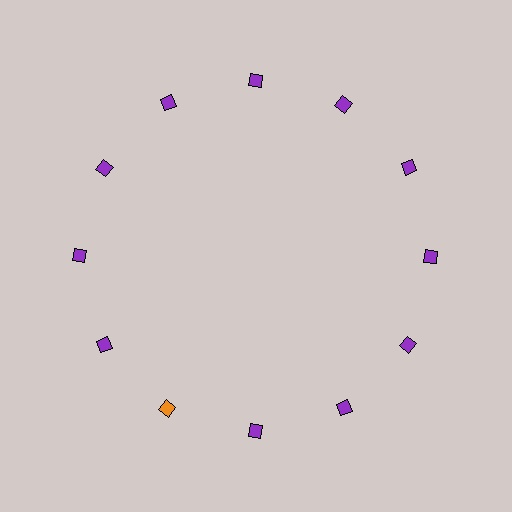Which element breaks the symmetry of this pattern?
The orange diamond at roughly the 7 o'clock position breaks the symmetry. All other shapes are purple diamonds.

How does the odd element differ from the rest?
It has a different color: orange instead of purple.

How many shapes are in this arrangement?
There are 12 shapes arranged in a ring pattern.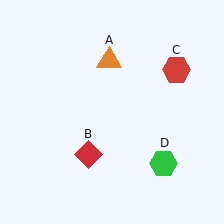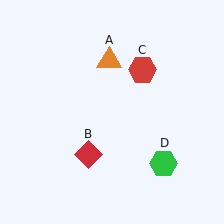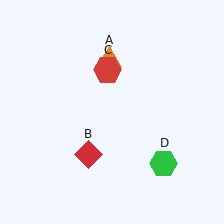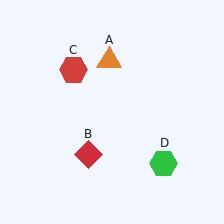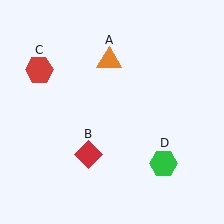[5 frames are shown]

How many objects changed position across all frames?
1 object changed position: red hexagon (object C).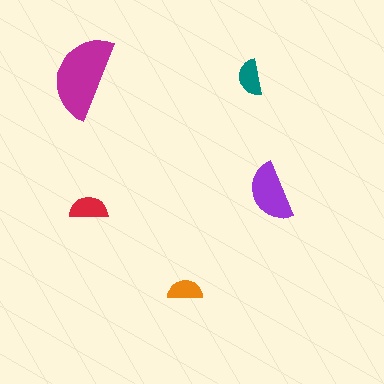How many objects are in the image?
There are 5 objects in the image.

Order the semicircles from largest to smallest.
the magenta one, the purple one, the red one, the teal one, the orange one.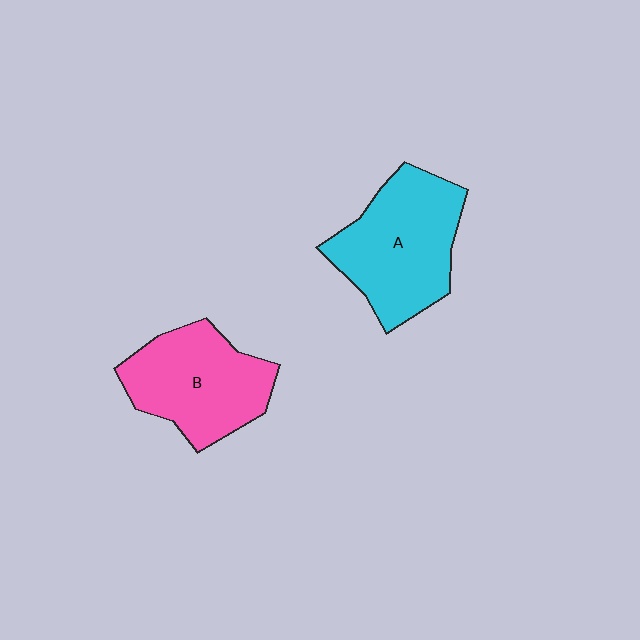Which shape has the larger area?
Shape A (cyan).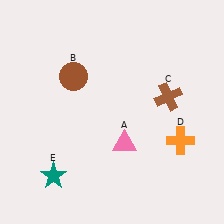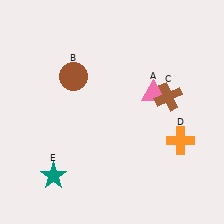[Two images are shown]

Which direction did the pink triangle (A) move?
The pink triangle (A) moved up.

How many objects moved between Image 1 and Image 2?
1 object moved between the two images.